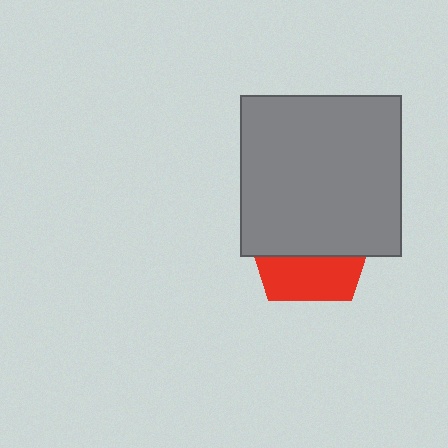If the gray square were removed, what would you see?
You would see the complete red pentagon.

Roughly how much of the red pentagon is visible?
A small part of it is visible (roughly 36%).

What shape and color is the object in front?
The object in front is a gray square.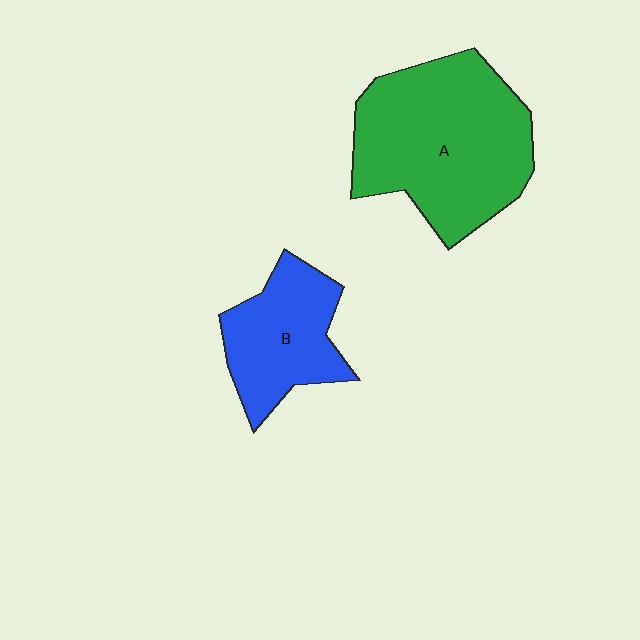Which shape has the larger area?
Shape A (green).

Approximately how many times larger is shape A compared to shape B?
Approximately 1.8 times.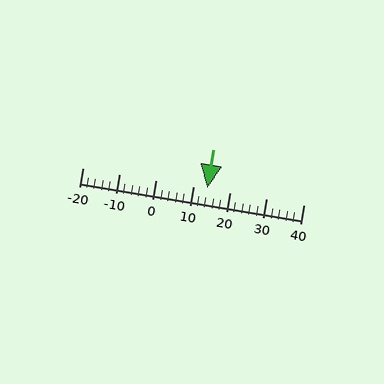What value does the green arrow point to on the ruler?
The green arrow points to approximately 14.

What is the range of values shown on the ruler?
The ruler shows values from -20 to 40.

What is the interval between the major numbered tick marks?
The major tick marks are spaced 10 units apart.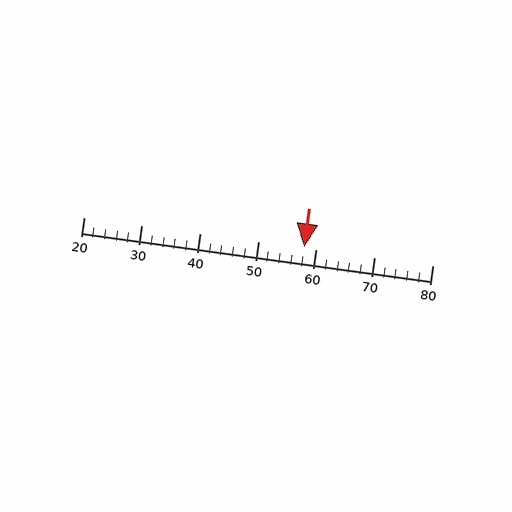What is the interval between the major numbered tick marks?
The major tick marks are spaced 10 units apart.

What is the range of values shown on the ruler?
The ruler shows values from 20 to 80.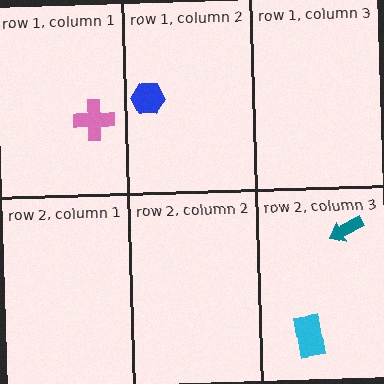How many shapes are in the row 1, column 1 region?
1.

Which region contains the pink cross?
The row 1, column 1 region.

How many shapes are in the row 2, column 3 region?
2.